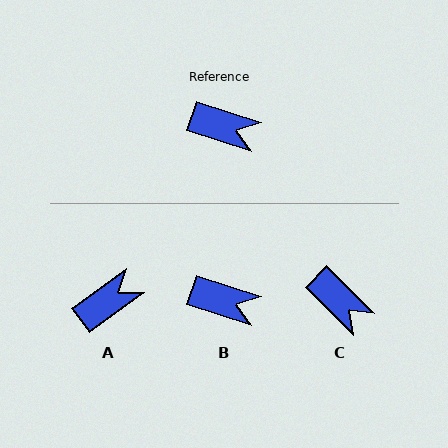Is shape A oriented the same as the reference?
No, it is off by about 55 degrees.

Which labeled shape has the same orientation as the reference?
B.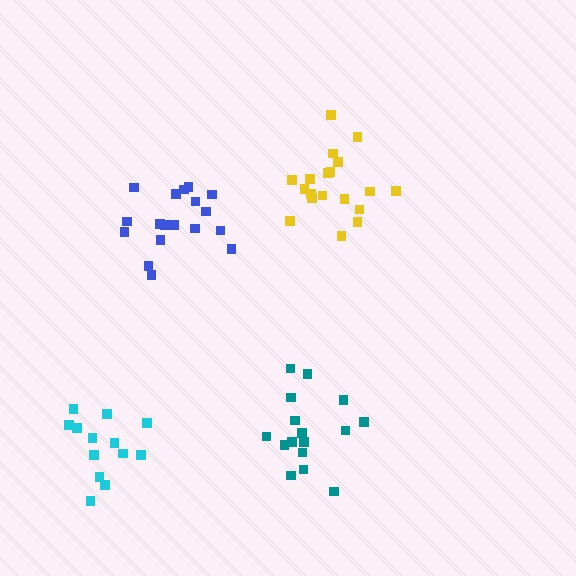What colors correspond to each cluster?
The clusters are colored: teal, yellow, blue, cyan.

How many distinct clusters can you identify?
There are 4 distinct clusters.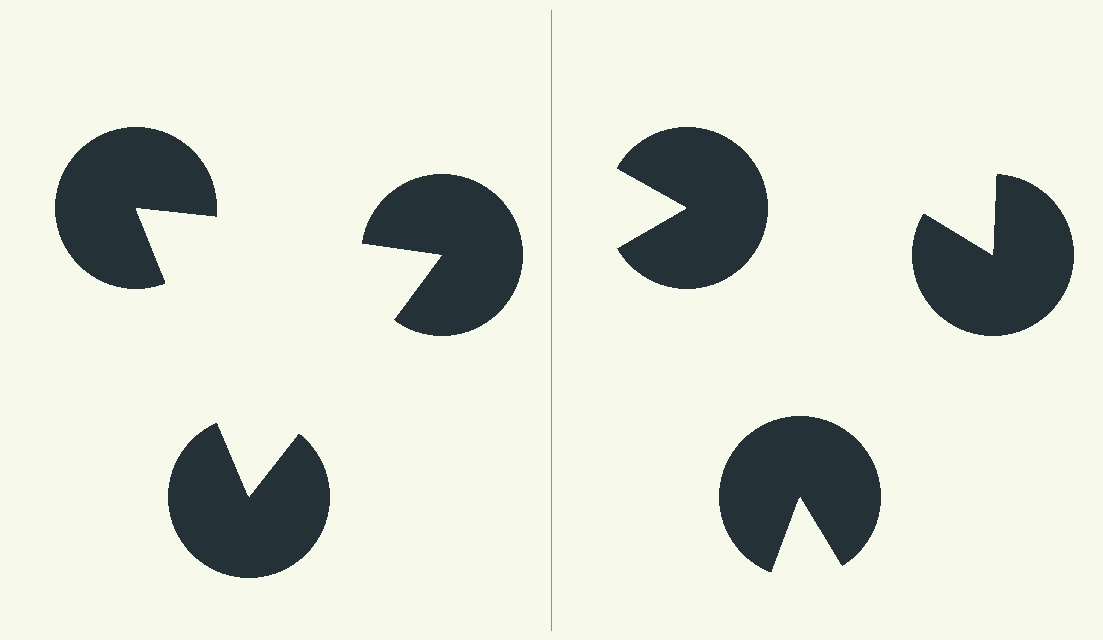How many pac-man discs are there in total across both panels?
6 — 3 on each side.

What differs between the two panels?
The pac-man discs are positioned identically on both sides; only the wedge orientations differ. On the left they align to a triangle; on the right they are misaligned.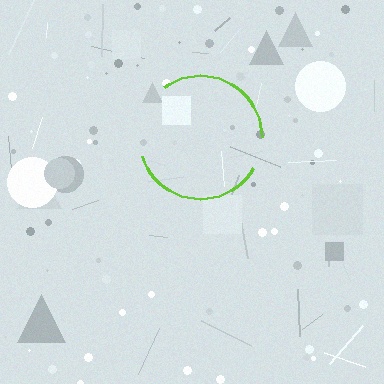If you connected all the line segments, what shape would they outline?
They would outline a circle.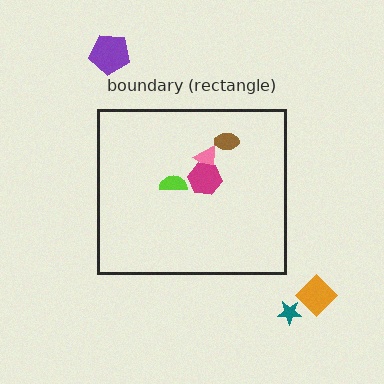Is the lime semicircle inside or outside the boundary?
Inside.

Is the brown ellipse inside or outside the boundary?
Inside.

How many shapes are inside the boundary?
4 inside, 3 outside.